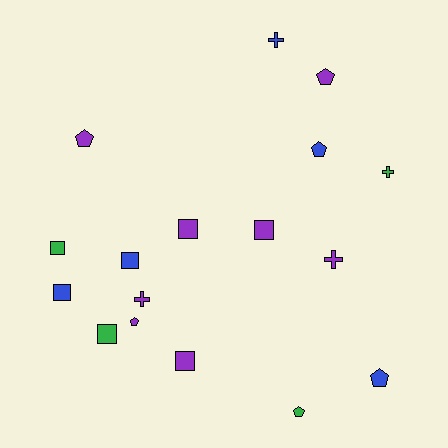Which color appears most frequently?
Purple, with 8 objects.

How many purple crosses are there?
There are 2 purple crosses.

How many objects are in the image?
There are 17 objects.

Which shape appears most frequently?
Square, with 7 objects.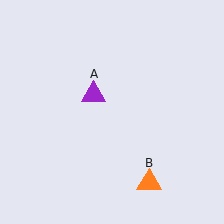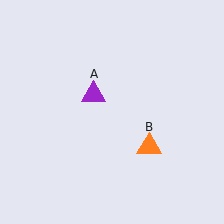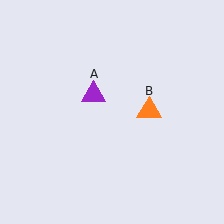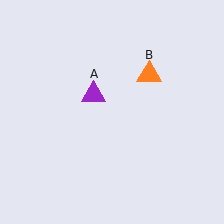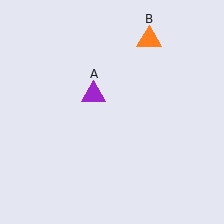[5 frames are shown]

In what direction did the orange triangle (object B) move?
The orange triangle (object B) moved up.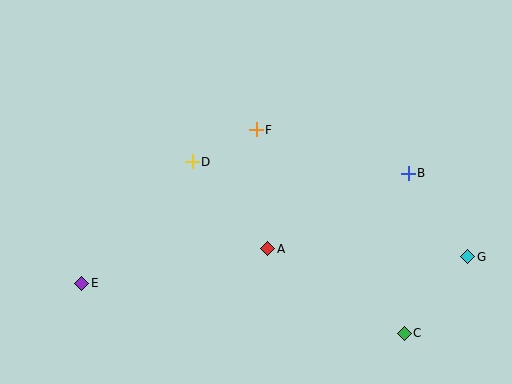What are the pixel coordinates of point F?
Point F is at (256, 130).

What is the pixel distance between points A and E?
The distance between A and E is 189 pixels.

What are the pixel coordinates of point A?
Point A is at (268, 249).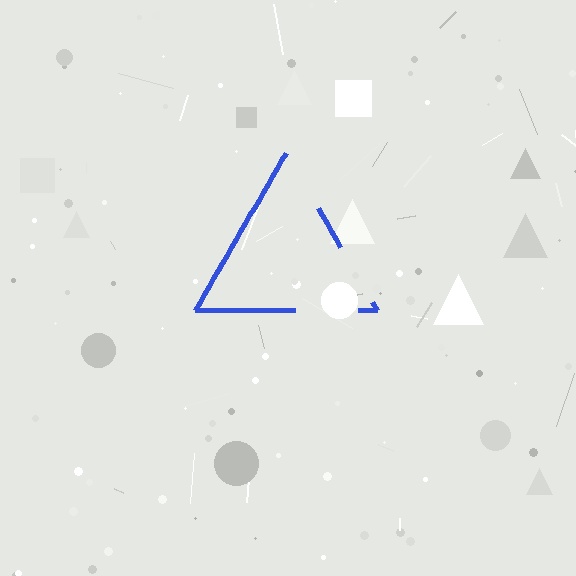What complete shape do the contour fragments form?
The contour fragments form a triangle.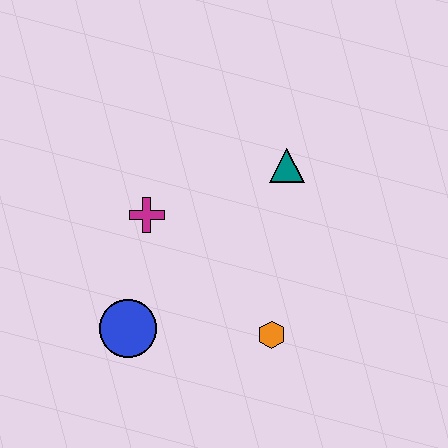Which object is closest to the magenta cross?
The blue circle is closest to the magenta cross.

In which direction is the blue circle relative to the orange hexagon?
The blue circle is to the left of the orange hexagon.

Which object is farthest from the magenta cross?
The orange hexagon is farthest from the magenta cross.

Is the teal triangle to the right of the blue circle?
Yes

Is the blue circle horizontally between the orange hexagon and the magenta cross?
No